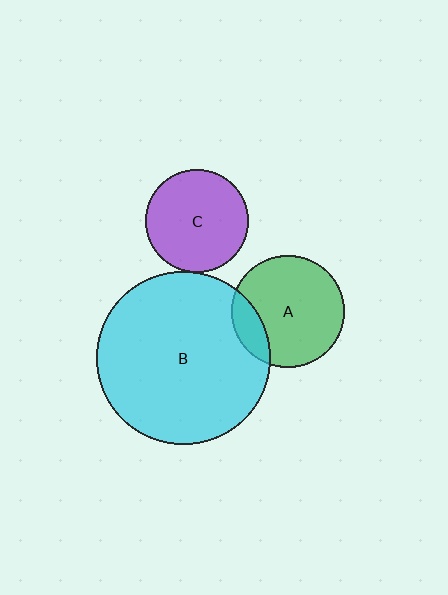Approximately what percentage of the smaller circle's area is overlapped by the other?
Approximately 15%.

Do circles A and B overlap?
Yes.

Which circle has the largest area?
Circle B (cyan).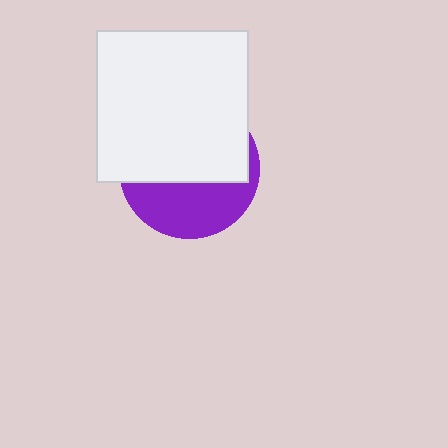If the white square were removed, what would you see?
You would see the complete purple circle.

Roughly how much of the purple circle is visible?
A small part of it is visible (roughly 39%).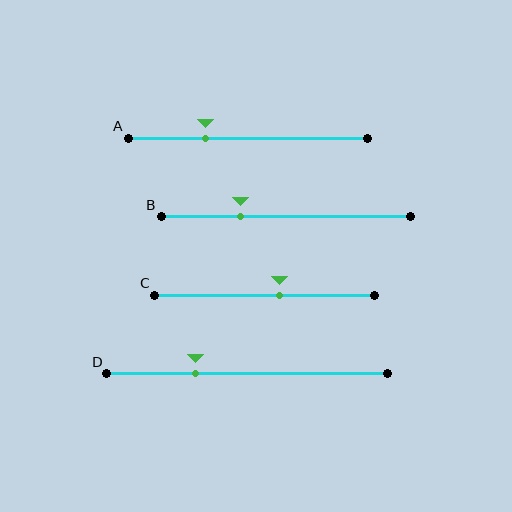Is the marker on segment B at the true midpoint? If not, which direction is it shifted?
No, the marker on segment B is shifted to the left by about 18% of the segment length.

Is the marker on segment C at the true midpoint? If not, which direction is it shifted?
No, the marker on segment C is shifted to the right by about 7% of the segment length.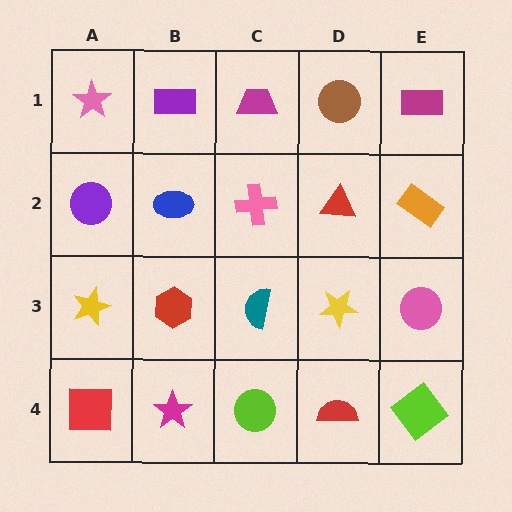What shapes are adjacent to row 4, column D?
A yellow star (row 3, column D), a lime circle (row 4, column C), a lime diamond (row 4, column E).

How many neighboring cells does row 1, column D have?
3.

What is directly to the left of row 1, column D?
A magenta trapezoid.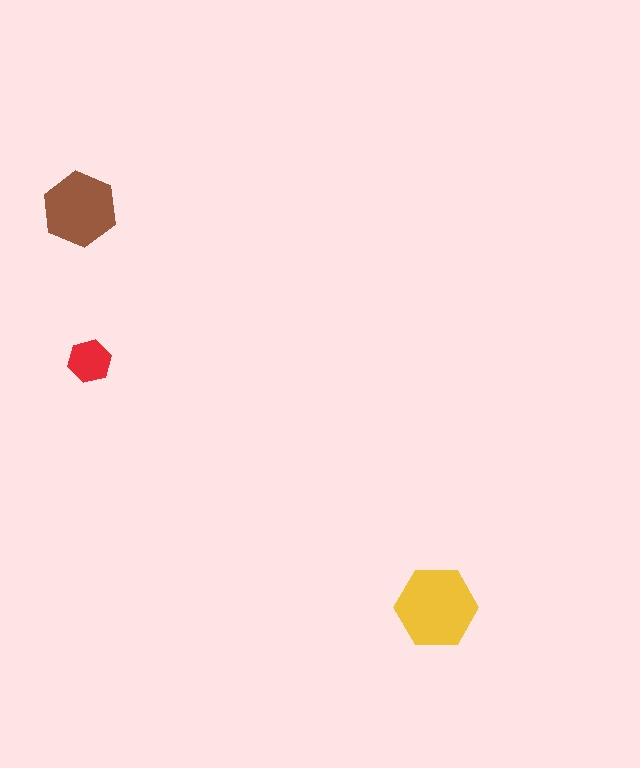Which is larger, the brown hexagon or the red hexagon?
The brown one.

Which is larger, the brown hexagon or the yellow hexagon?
The yellow one.